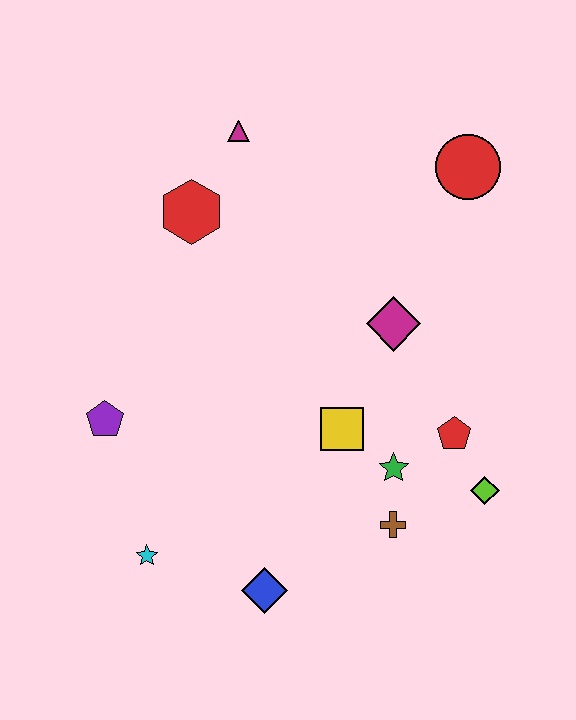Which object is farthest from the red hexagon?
The lime diamond is farthest from the red hexagon.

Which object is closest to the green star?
The brown cross is closest to the green star.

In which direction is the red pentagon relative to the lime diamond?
The red pentagon is above the lime diamond.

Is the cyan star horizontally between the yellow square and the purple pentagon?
Yes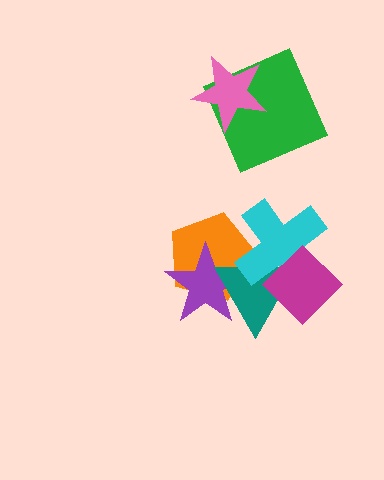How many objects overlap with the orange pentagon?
3 objects overlap with the orange pentagon.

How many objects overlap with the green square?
1 object overlaps with the green square.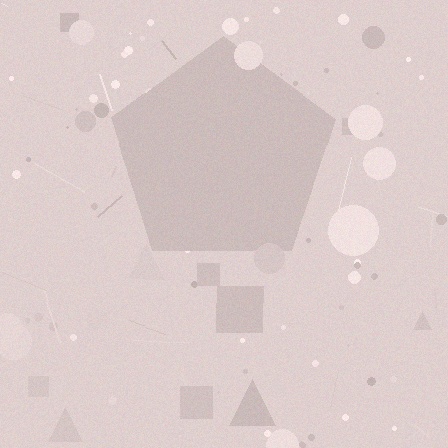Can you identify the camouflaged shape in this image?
The camouflaged shape is a pentagon.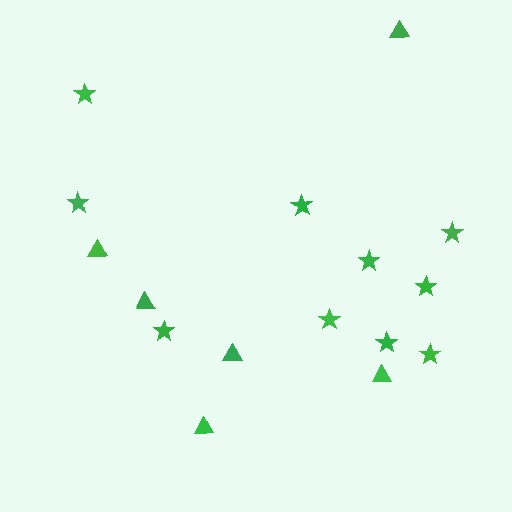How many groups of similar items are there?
There are 2 groups: one group of triangles (6) and one group of stars (10).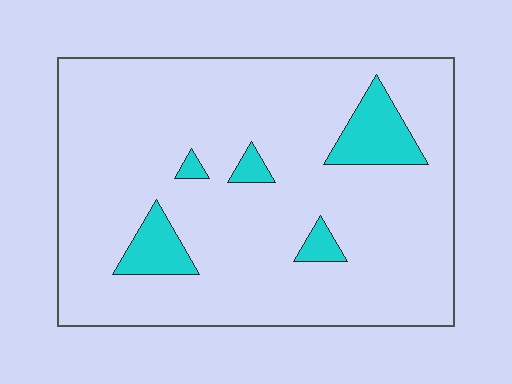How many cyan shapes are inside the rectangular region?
5.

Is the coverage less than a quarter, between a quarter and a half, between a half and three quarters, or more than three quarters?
Less than a quarter.